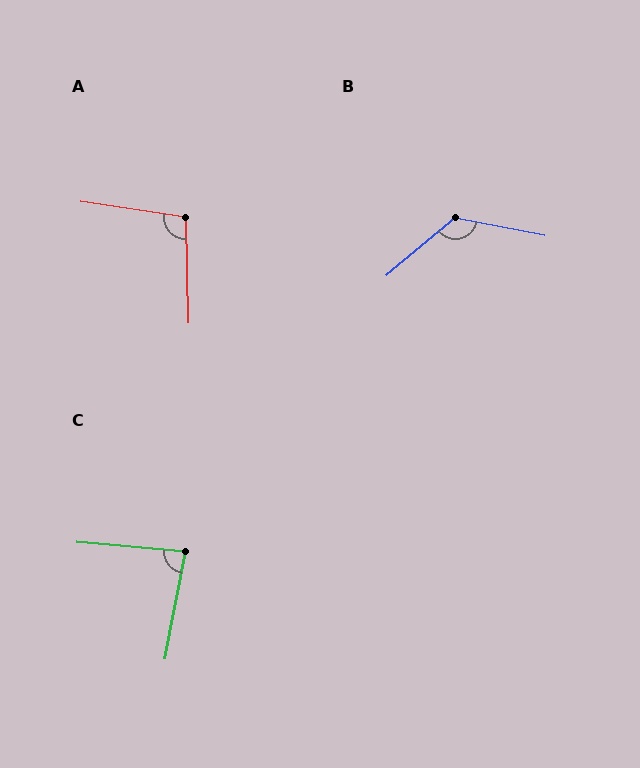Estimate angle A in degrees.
Approximately 100 degrees.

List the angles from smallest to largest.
C (84°), A (100°), B (129°).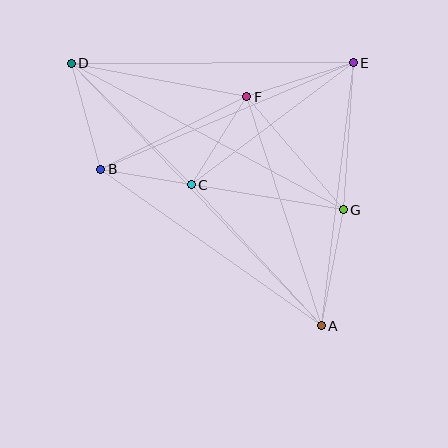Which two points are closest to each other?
Points B and C are closest to each other.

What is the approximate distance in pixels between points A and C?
The distance between A and C is approximately 192 pixels.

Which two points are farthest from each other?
Points A and D are farthest from each other.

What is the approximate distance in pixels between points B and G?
The distance between B and G is approximately 246 pixels.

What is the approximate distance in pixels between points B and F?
The distance between B and F is approximately 163 pixels.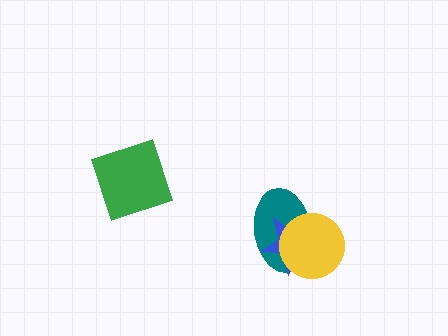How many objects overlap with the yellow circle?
2 objects overlap with the yellow circle.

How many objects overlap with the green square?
0 objects overlap with the green square.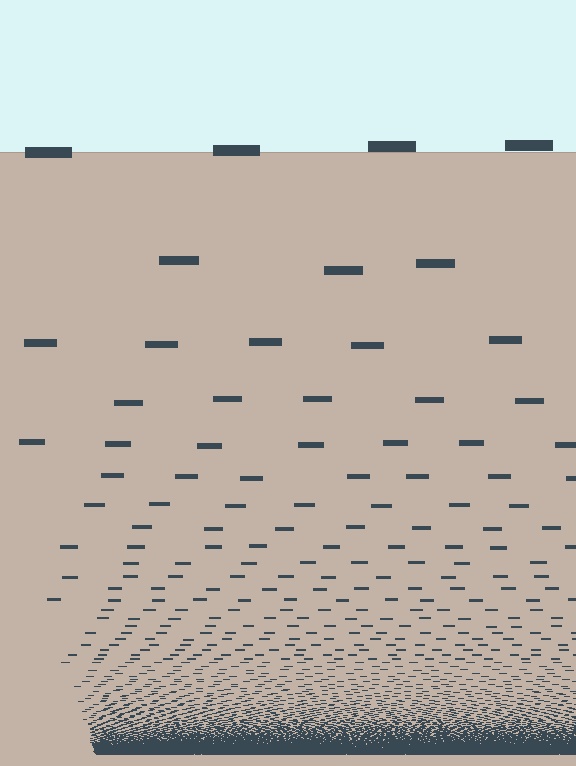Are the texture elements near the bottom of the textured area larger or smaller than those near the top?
Smaller. The gradient is inverted — elements near the bottom are smaller and denser.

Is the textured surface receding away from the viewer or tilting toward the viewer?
The surface appears to tilt toward the viewer. Texture elements get larger and sparser toward the top.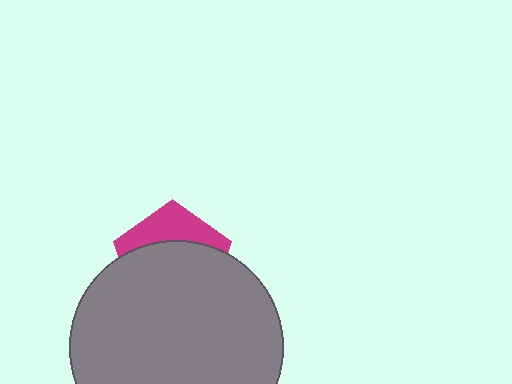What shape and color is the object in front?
The object in front is a gray circle.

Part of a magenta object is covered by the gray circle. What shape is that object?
It is a pentagon.